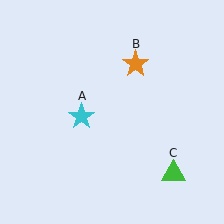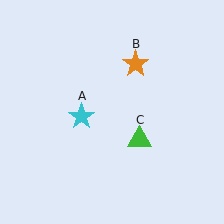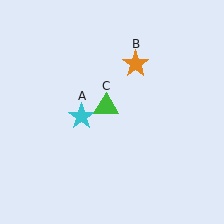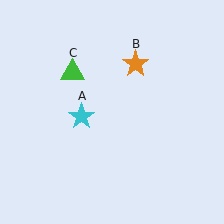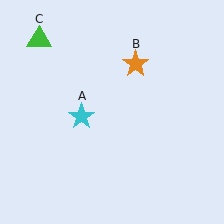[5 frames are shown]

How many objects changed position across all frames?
1 object changed position: green triangle (object C).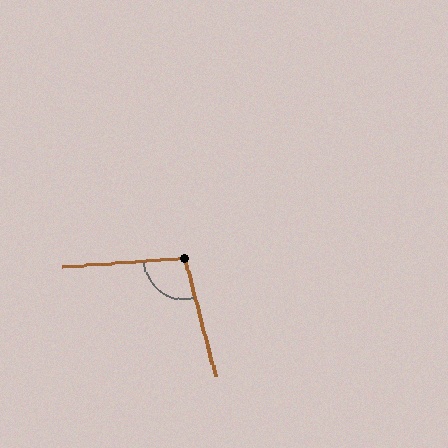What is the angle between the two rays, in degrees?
Approximately 101 degrees.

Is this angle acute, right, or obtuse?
It is obtuse.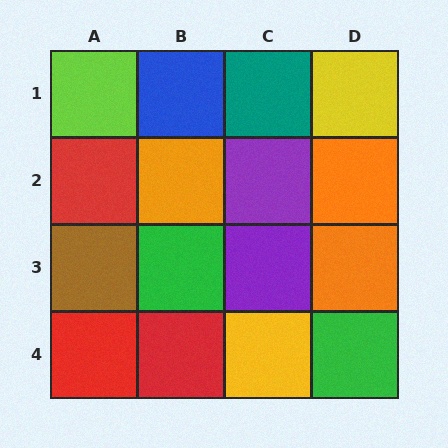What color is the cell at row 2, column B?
Orange.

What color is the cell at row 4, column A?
Red.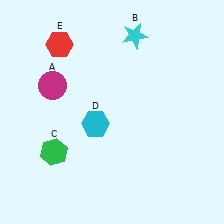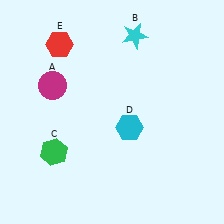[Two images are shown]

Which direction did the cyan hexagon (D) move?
The cyan hexagon (D) moved right.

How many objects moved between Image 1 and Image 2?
1 object moved between the two images.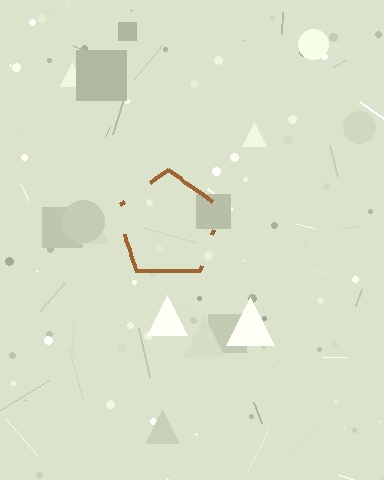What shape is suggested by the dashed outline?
The dashed outline suggests a pentagon.